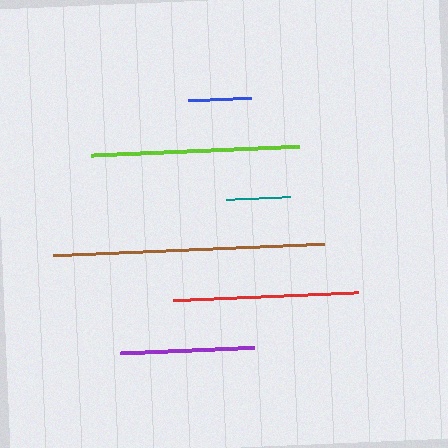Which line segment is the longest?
The brown line is the longest at approximately 271 pixels.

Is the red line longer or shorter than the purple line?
The red line is longer than the purple line.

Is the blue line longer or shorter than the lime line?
The lime line is longer than the blue line.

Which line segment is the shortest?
The blue line is the shortest at approximately 63 pixels.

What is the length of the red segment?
The red segment is approximately 185 pixels long.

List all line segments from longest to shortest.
From longest to shortest: brown, lime, red, purple, teal, blue.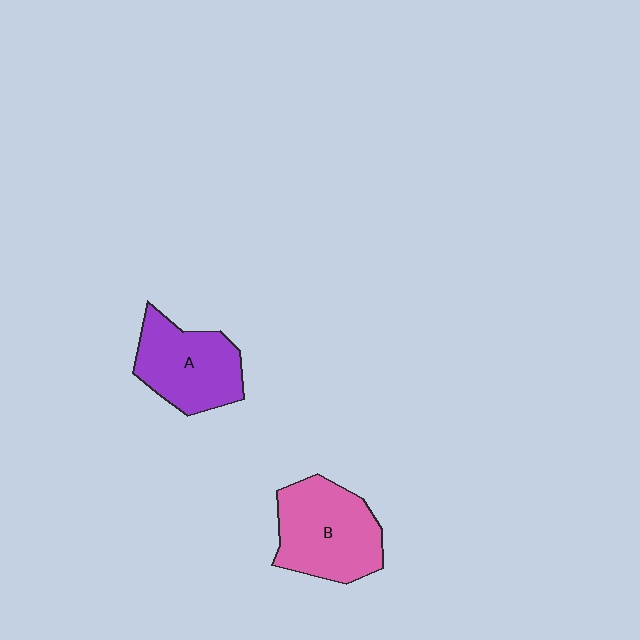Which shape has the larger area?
Shape B (pink).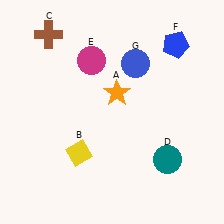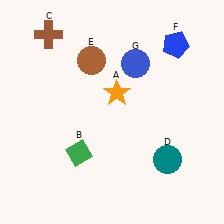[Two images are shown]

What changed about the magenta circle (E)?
In Image 1, E is magenta. In Image 2, it changed to brown.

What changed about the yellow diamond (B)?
In Image 1, B is yellow. In Image 2, it changed to green.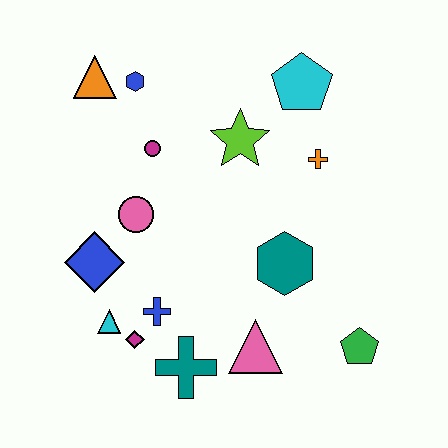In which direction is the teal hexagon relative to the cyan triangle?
The teal hexagon is to the right of the cyan triangle.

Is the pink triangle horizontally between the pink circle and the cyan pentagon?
Yes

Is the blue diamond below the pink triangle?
No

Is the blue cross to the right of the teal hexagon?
No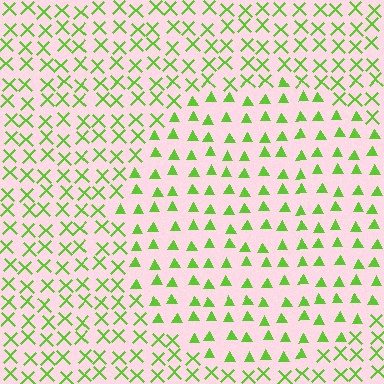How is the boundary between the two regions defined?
The boundary is defined by a change in element shape: triangles inside vs. X marks outside. All elements share the same color and spacing.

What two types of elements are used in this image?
The image uses triangles inside the circle region and X marks outside it.